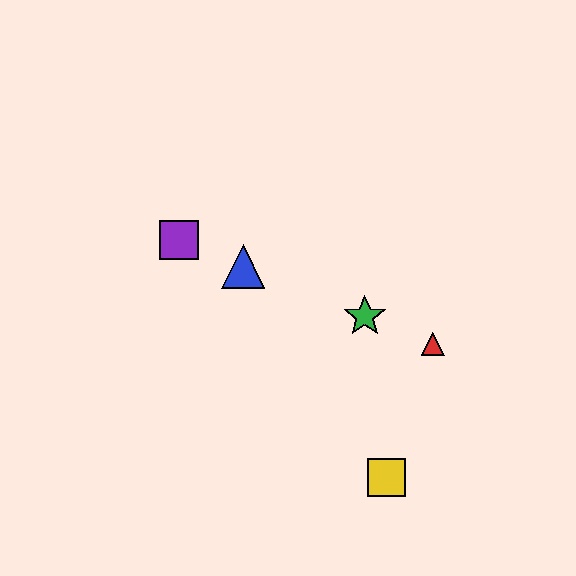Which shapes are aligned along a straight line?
The red triangle, the blue triangle, the green star, the purple square are aligned along a straight line.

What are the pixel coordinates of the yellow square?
The yellow square is at (387, 478).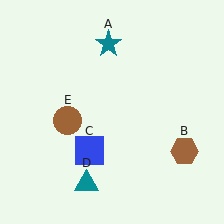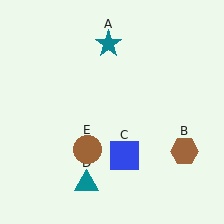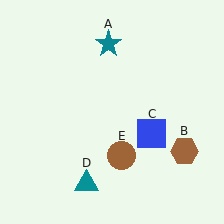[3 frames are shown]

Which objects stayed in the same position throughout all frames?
Teal star (object A) and brown hexagon (object B) and teal triangle (object D) remained stationary.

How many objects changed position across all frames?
2 objects changed position: blue square (object C), brown circle (object E).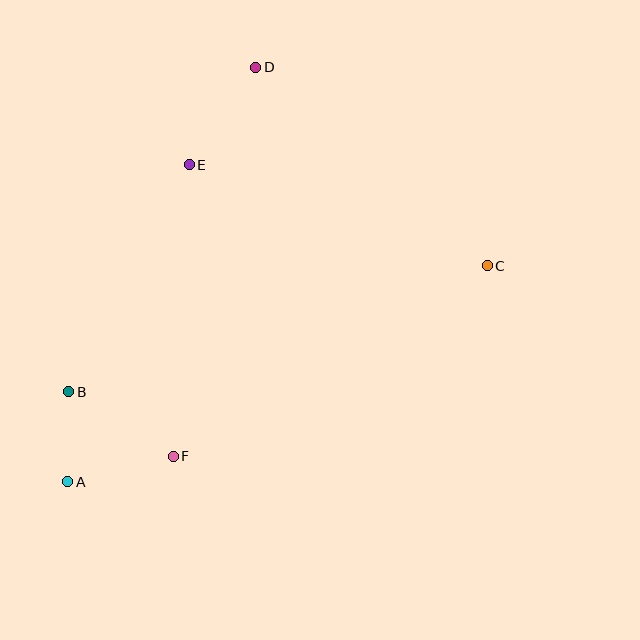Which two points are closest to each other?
Points A and B are closest to each other.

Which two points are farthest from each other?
Points A and C are farthest from each other.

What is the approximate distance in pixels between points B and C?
The distance between B and C is approximately 437 pixels.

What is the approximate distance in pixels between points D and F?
The distance between D and F is approximately 398 pixels.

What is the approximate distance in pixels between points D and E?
The distance between D and E is approximately 118 pixels.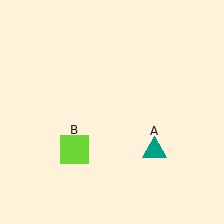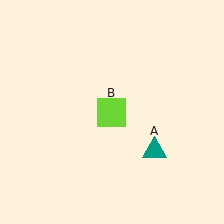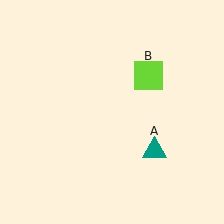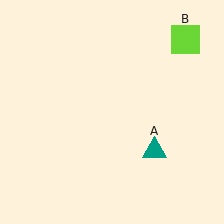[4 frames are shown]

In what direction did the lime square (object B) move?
The lime square (object B) moved up and to the right.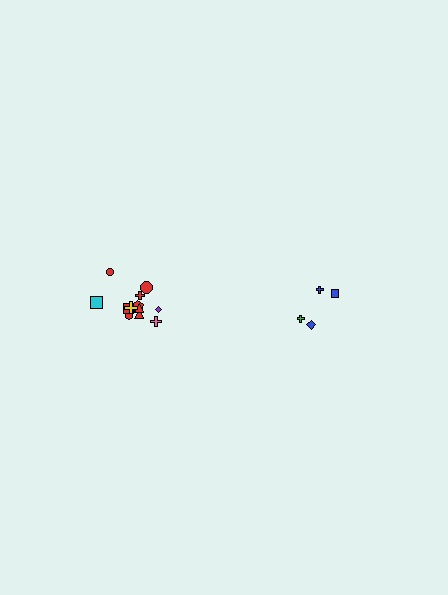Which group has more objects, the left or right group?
The left group.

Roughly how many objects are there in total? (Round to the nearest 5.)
Roughly 15 objects in total.